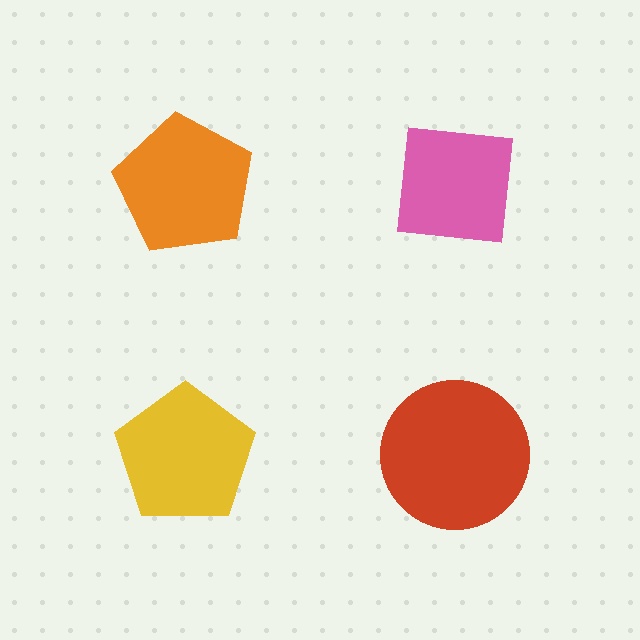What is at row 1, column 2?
A pink square.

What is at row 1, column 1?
An orange pentagon.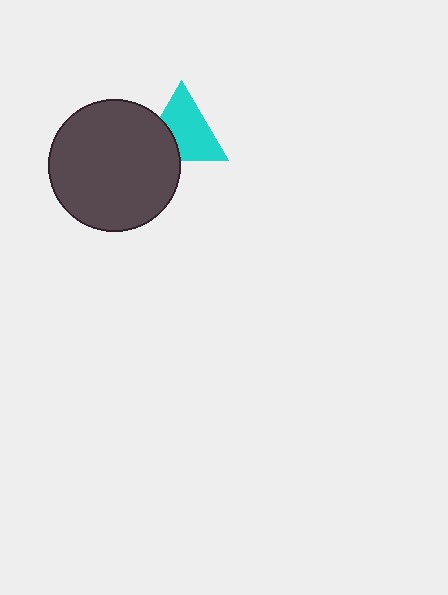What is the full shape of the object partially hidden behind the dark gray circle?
The partially hidden object is a cyan triangle.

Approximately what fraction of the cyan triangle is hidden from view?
Roughly 30% of the cyan triangle is hidden behind the dark gray circle.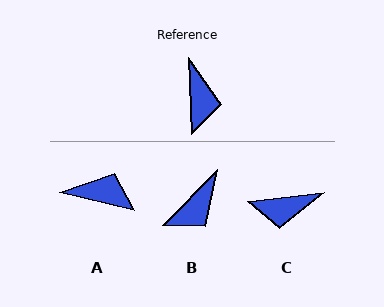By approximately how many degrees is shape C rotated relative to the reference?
Approximately 86 degrees clockwise.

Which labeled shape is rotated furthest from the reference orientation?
C, about 86 degrees away.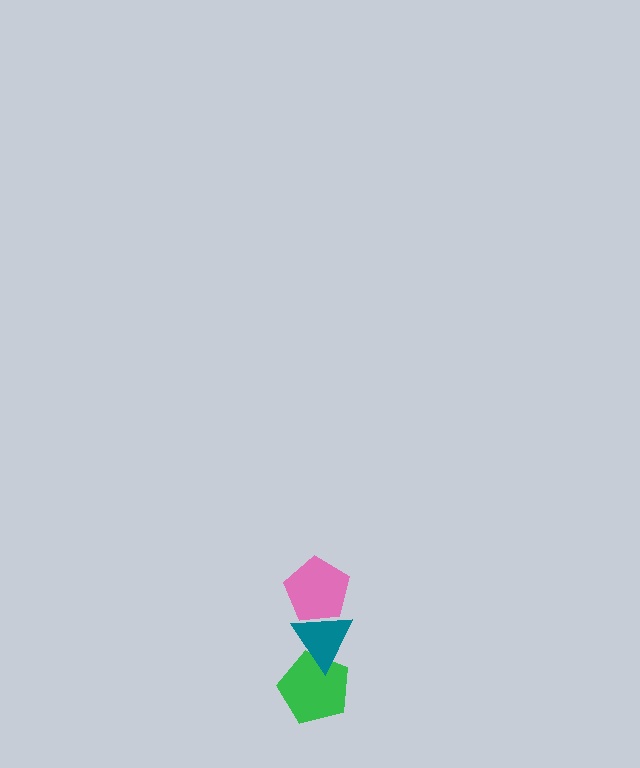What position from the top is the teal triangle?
The teal triangle is 2nd from the top.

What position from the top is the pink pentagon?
The pink pentagon is 1st from the top.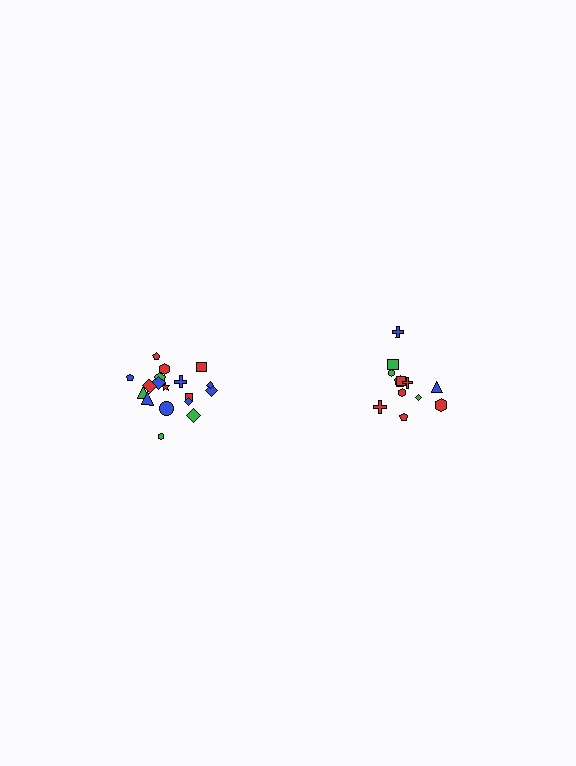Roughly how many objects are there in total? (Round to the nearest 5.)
Roughly 30 objects in total.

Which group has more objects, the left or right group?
The left group.